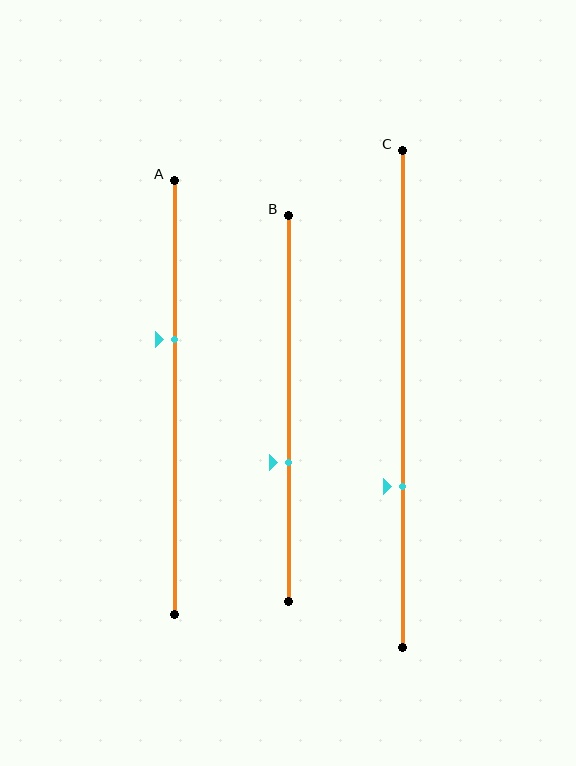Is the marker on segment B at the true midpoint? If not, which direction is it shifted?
No, the marker on segment B is shifted downward by about 14% of the segment length.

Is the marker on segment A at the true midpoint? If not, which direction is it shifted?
No, the marker on segment A is shifted upward by about 13% of the segment length.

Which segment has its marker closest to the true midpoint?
Segment A has its marker closest to the true midpoint.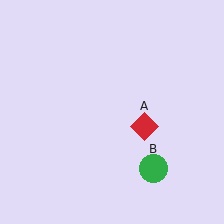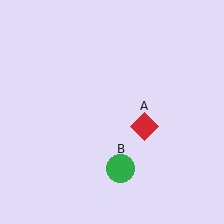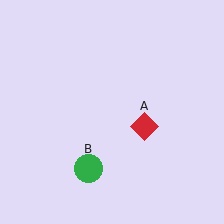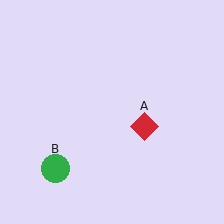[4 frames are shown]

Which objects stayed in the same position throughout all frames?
Red diamond (object A) remained stationary.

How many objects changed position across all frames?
1 object changed position: green circle (object B).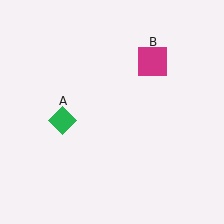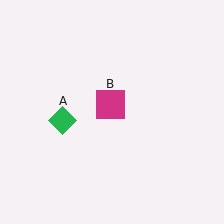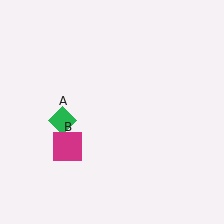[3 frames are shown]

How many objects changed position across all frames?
1 object changed position: magenta square (object B).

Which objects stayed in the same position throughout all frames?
Green diamond (object A) remained stationary.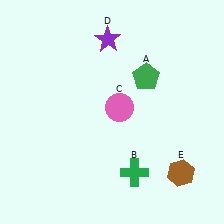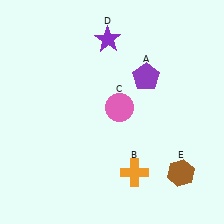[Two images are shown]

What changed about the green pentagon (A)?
In Image 1, A is green. In Image 2, it changed to purple.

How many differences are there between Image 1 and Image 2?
There are 2 differences between the two images.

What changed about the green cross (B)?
In Image 1, B is green. In Image 2, it changed to orange.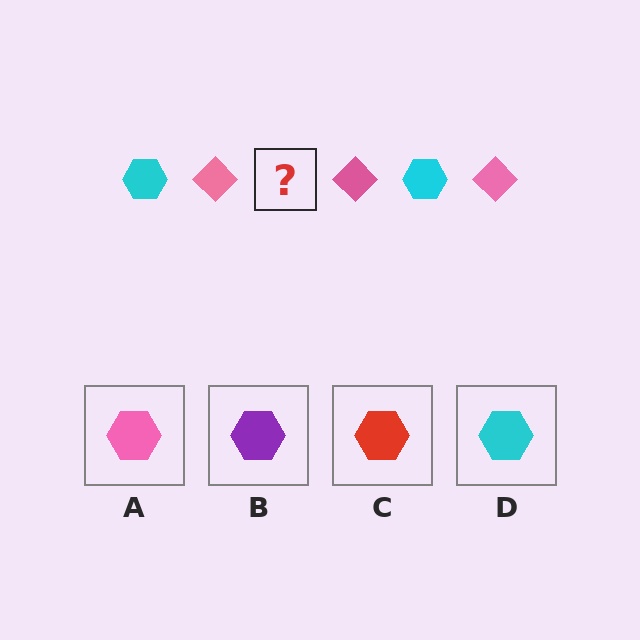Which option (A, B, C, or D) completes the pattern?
D.